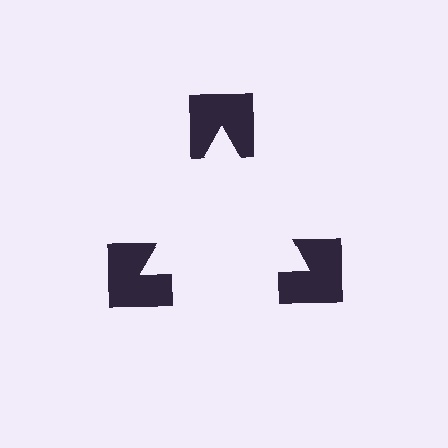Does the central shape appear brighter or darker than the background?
It typically appears slightly brighter than the background, even though no actual brightness change is drawn.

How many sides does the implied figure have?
3 sides.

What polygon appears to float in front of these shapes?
An illusory triangle — its edges are inferred from the aligned wedge cuts in the notched squares, not physically drawn.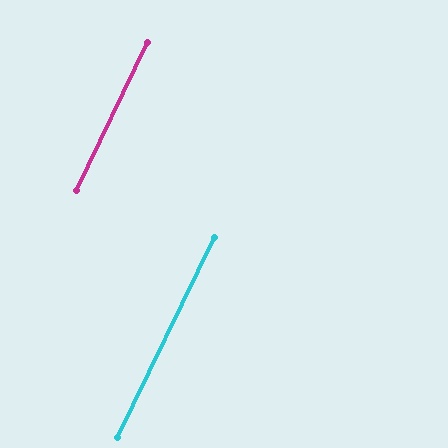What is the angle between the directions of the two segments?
Approximately 0 degrees.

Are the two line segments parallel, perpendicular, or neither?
Parallel — their directions differ by only 0.1°.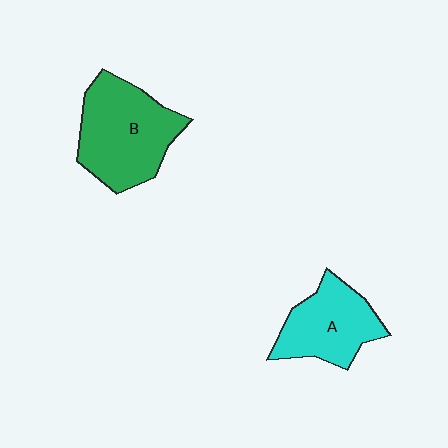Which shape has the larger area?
Shape B (green).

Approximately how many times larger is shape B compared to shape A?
Approximately 1.3 times.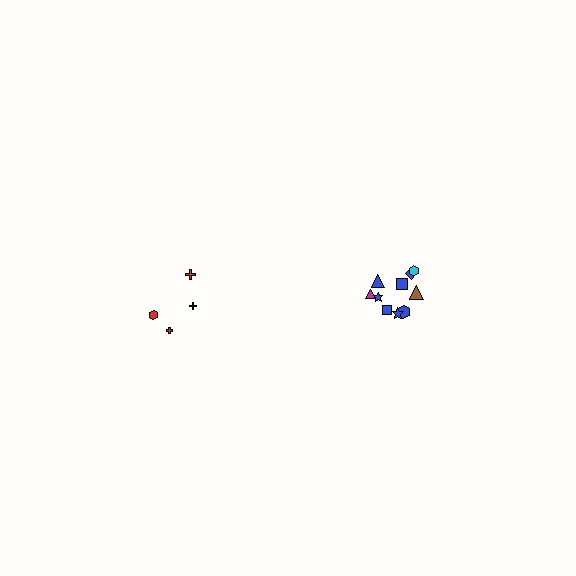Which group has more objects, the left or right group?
The right group.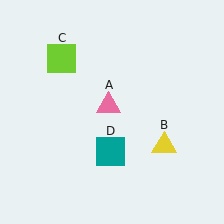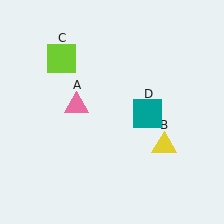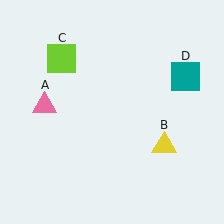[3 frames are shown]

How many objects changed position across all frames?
2 objects changed position: pink triangle (object A), teal square (object D).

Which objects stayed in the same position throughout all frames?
Yellow triangle (object B) and lime square (object C) remained stationary.